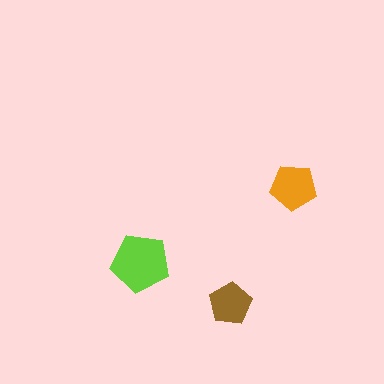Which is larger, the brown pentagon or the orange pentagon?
The orange one.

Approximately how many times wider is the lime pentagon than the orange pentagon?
About 1.5 times wider.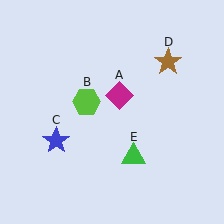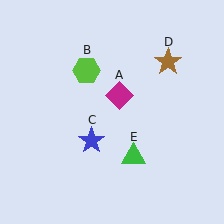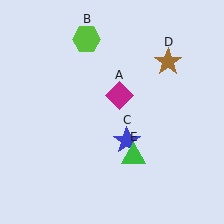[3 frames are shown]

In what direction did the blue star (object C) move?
The blue star (object C) moved right.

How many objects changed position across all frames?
2 objects changed position: lime hexagon (object B), blue star (object C).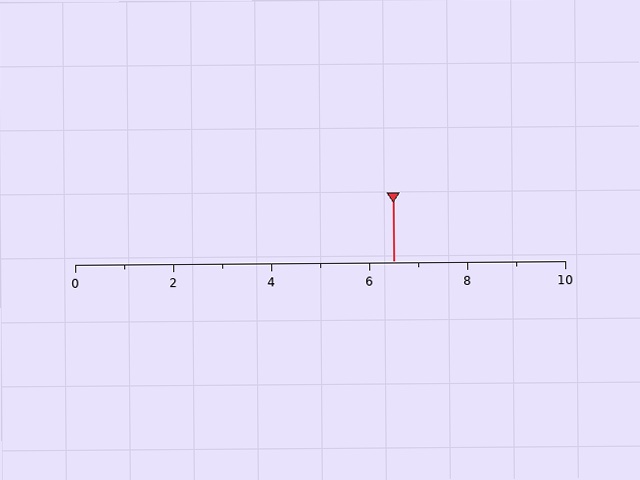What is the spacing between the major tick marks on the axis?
The major ticks are spaced 2 apart.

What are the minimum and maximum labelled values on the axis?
The axis runs from 0 to 10.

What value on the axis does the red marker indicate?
The marker indicates approximately 6.5.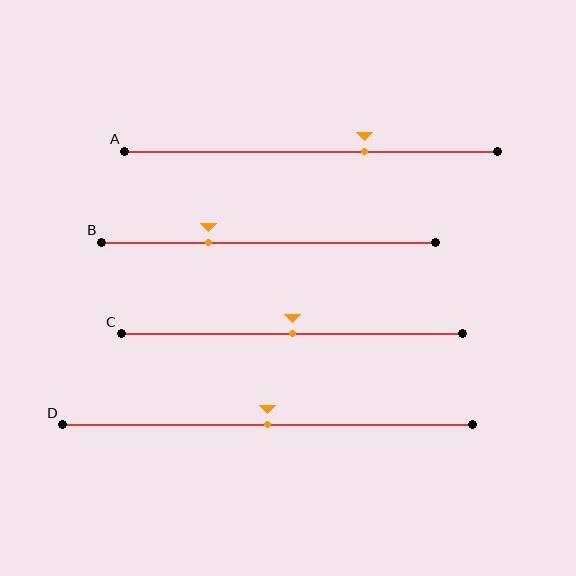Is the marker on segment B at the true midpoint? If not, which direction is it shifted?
No, the marker on segment B is shifted to the left by about 18% of the segment length.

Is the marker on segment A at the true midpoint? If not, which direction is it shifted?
No, the marker on segment A is shifted to the right by about 14% of the segment length.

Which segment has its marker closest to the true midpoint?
Segment C has its marker closest to the true midpoint.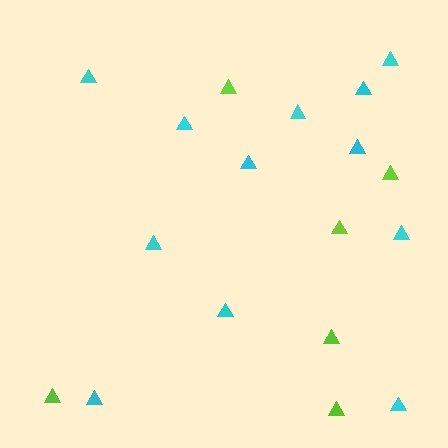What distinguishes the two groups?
There are 2 groups: one group of cyan triangles (12) and one group of lime triangles (6).